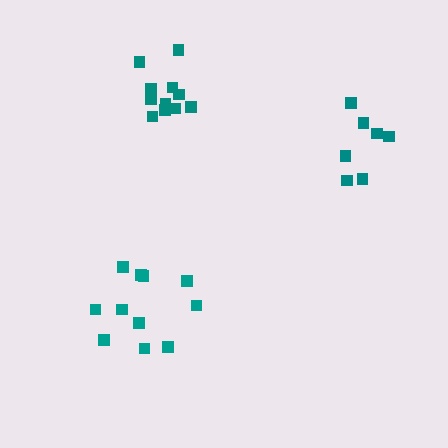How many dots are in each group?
Group 1: 7 dots, Group 2: 11 dots, Group 3: 12 dots (30 total).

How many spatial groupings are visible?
There are 3 spatial groupings.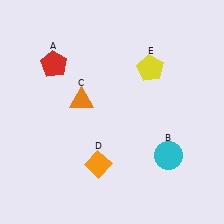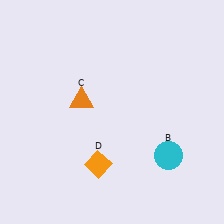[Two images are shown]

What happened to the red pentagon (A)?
The red pentagon (A) was removed in Image 2. It was in the top-left area of Image 1.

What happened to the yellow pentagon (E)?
The yellow pentagon (E) was removed in Image 2. It was in the top-right area of Image 1.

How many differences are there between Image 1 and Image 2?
There are 2 differences between the two images.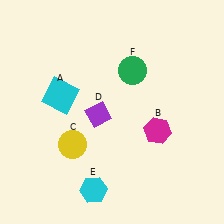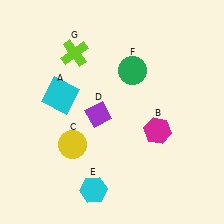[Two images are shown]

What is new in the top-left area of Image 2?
A lime cross (G) was added in the top-left area of Image 2.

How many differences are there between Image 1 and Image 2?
There is 1 difference between the two images.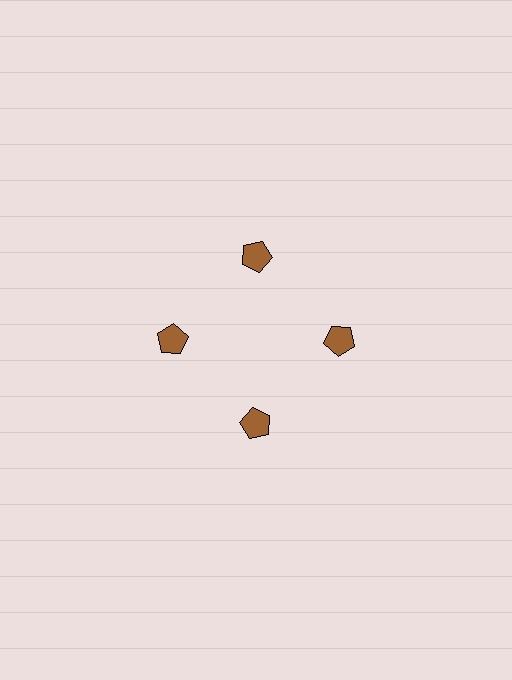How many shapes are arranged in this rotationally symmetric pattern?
There are 4 shapes, arranged in 4 groups of 1.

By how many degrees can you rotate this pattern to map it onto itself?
The pattern maps onto itself every 90 degrees of rotation.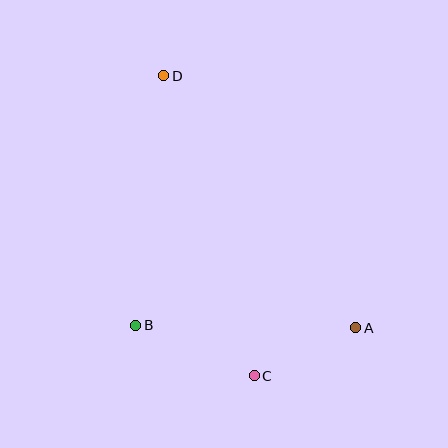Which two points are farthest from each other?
Points A and D are farthest from each other.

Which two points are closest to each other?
Points A and C are closest to each other.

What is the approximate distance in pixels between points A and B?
The distance between A and B is approximately 220 pixels.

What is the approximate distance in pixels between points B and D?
The distance between B and D is approximately 251 pixels.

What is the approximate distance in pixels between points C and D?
The distance between C and D is approximately 313 pixels.